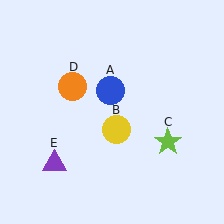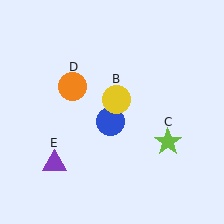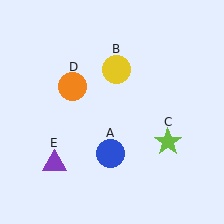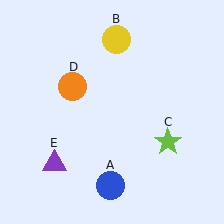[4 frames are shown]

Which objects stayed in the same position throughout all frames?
Lime star (object C) and orange circle (object D) and purple triangle (object E) remained stationary.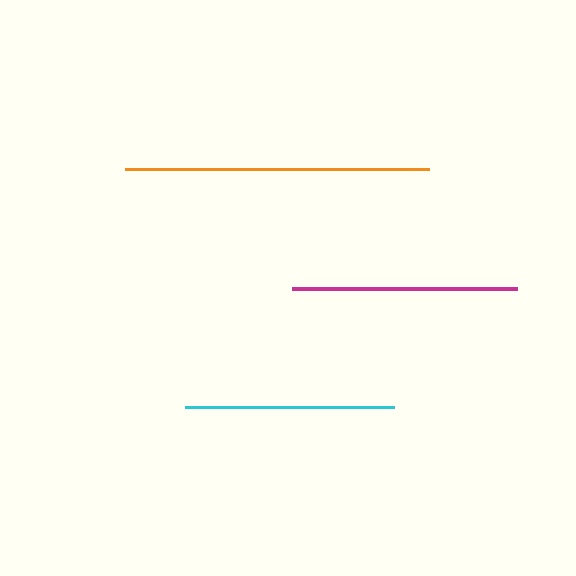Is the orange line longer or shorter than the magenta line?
The orange line is longer than the magenta line.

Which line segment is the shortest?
The cyan line is the shortest at approximately 209 pixels.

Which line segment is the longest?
The orange line is the longest at approximately 304 pixels.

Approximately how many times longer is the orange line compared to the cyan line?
The orange line is approximately 1.5 times the length of the cyan line.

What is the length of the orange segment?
The orange segment is approximately 304 pixels long.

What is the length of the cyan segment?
The cyan segment is approximately 209 pixels long.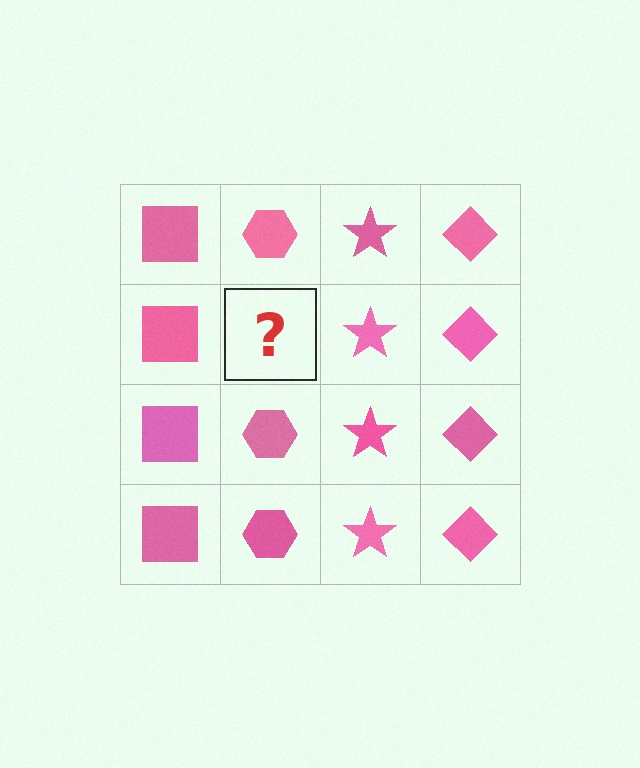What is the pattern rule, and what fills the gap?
The rule is that each column has a consistent shape. The gap should be filled with a pink hexagon.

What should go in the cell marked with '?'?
The missing cell should contain a pink hexagon.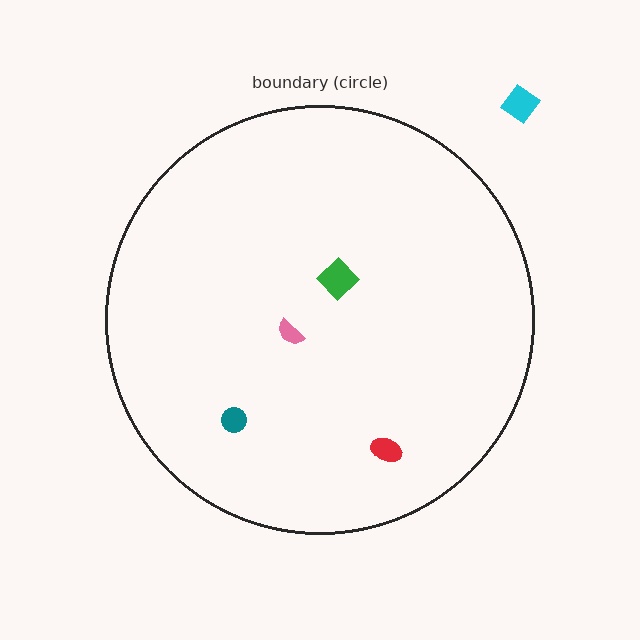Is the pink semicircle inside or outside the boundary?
Inside.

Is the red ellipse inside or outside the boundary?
Inside.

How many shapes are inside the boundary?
4 inside, 1 outside.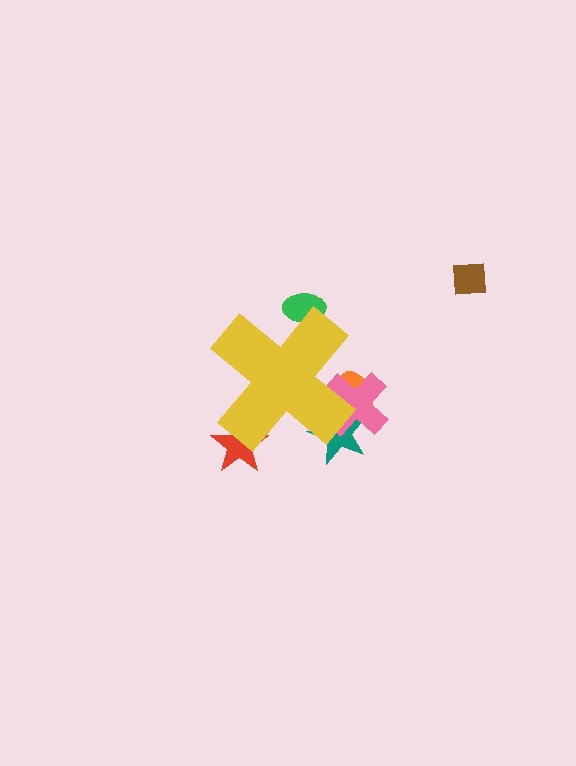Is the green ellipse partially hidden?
Yes, the green ellipse is partially hidden behind the yellow cross.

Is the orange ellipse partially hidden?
Yes, the orange ellipse is partially hidden behind the yellow cross.